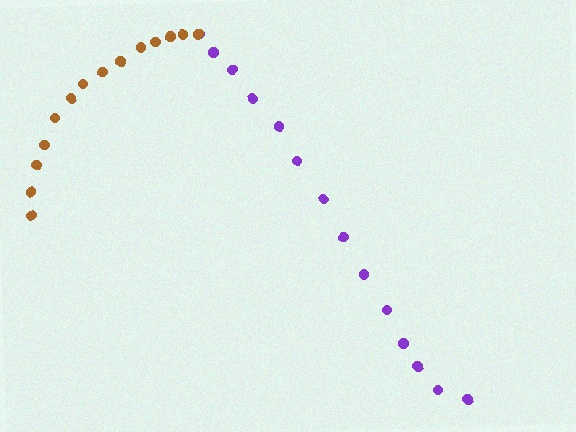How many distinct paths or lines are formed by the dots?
There are 2 distinct paths.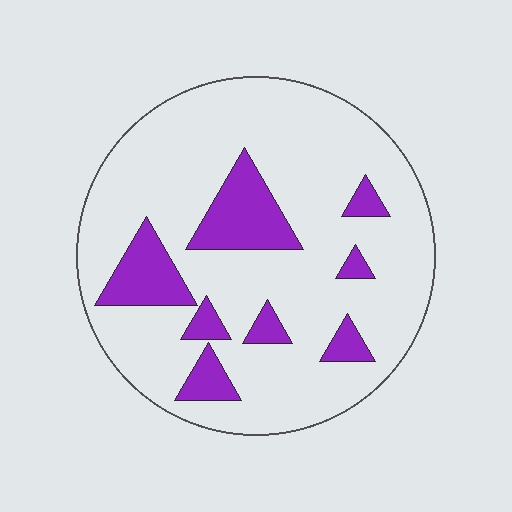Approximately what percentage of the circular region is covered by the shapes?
Approximately 20%.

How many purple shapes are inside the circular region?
8.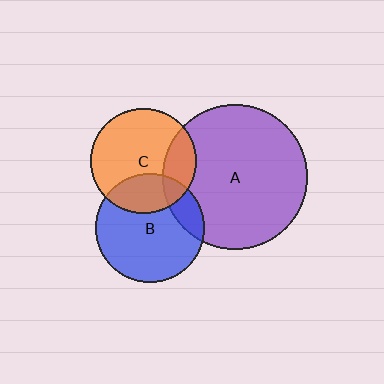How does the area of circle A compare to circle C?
Approximately 1.9 times.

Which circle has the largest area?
Circle A (purple).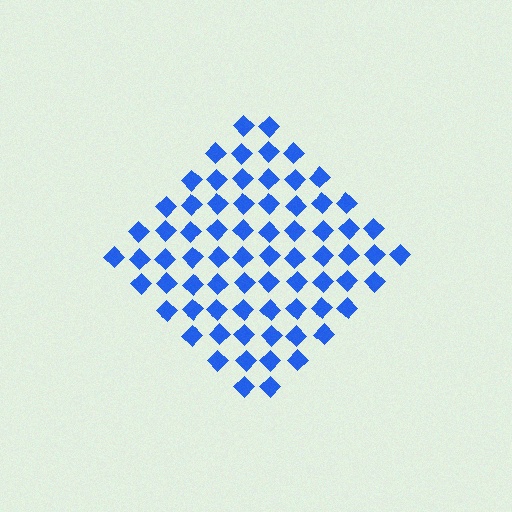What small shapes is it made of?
It is made of small diamonds.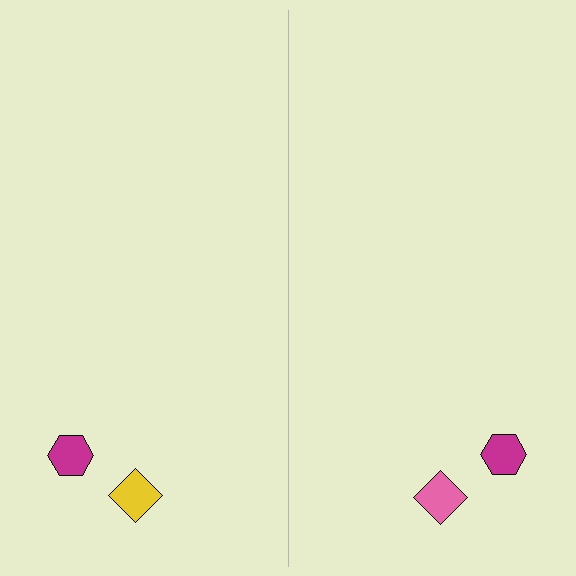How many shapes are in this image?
There are 4 shapes in this image.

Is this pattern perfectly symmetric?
No, the pattern is not perfectly symmetric. The pink diamond on the right side breaks the symmetry — its mirror counterpart is yellow.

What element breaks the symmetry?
The pink diamond on the right side breaks the symmetry — its mirror counterpart is yellow.